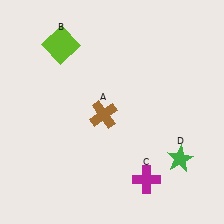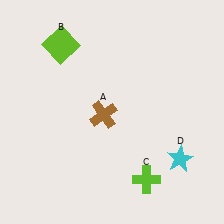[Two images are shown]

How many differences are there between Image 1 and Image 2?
There are 2 differences between the two images.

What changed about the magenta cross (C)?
In Image 1, C is magenta. In Image 2, it changed to lime.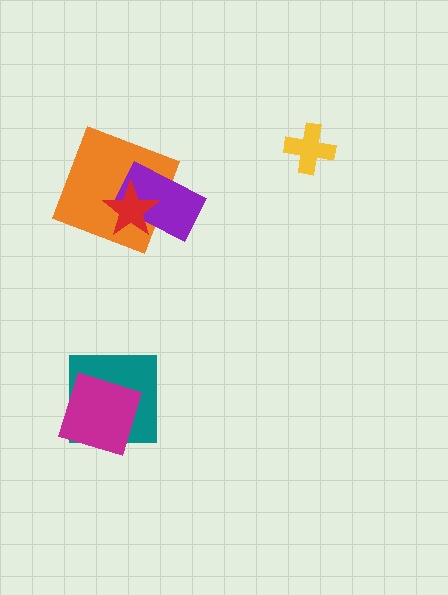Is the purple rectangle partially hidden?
Yes, it is partially covered by another shape.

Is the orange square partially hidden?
Yes, it is partially covered by another shape.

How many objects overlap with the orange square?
2 objects overlap with the orange square.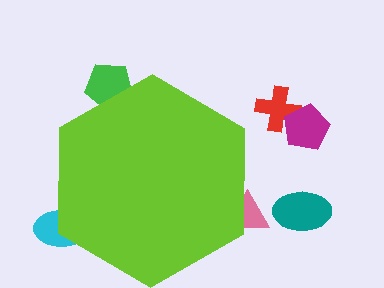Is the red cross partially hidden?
No, the red cross is fully visible.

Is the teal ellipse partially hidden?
No, the teal ellipse is fully visible.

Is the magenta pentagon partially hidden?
No, the magenta pentagon is fully visible.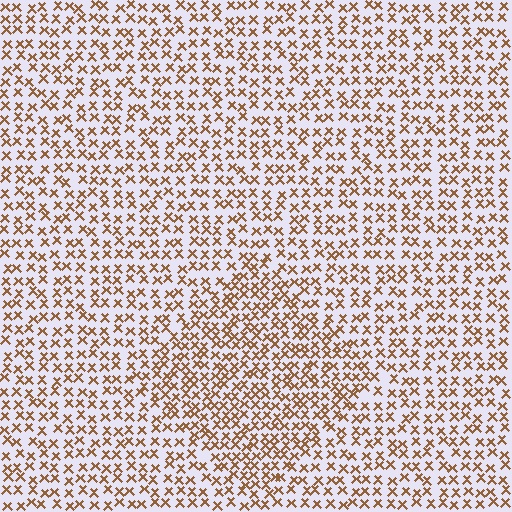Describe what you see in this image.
The image contains small brown elements arranged at two different densities. A diamond-shaped region is visible where the elements are more densely packed than the surrounding area.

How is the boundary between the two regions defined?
The boundary is defined by a change in element density (approximately 1.5x ratio). All elements are the same color, size, and shape.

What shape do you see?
I see a diamond.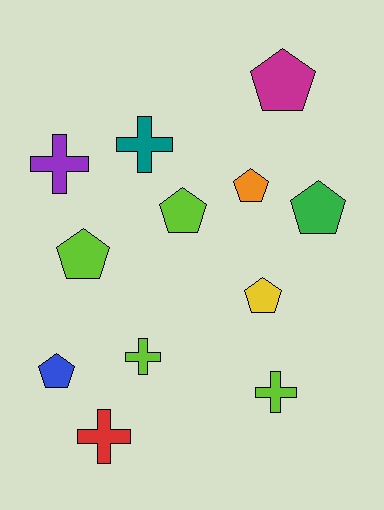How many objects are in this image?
There are 12 objects.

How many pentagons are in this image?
There are 7 pentagons.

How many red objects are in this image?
There is 1 red object.